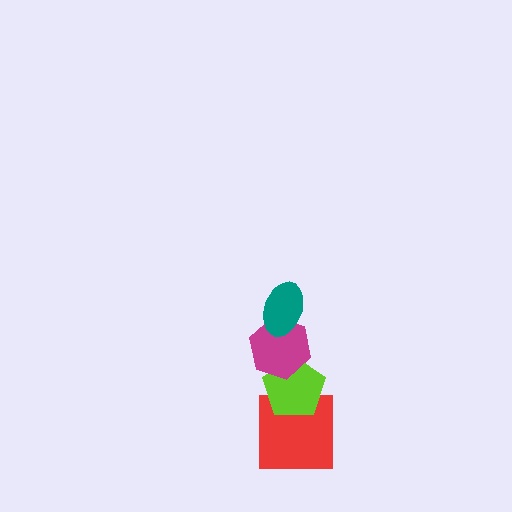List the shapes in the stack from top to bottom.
From top to bottom: the teal ellipse, the magenta hexagon, the lime pentagon, the red square.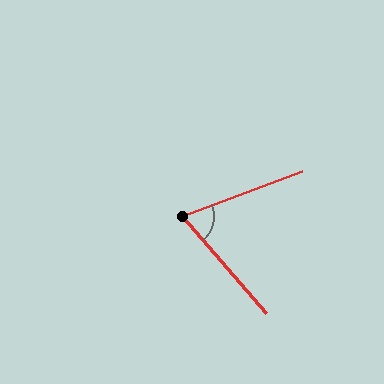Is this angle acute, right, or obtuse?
It is acute.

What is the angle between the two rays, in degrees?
Approximately 70 degrees.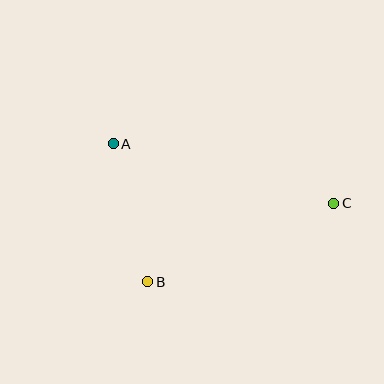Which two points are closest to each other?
Points A and B are closest to each other.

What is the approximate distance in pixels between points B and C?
The distance between B and C is approximately 202 pixels.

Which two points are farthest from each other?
Points A and C are farthest from each other.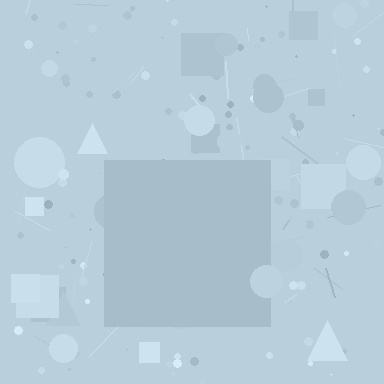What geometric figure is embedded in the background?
A square is embedded in the background.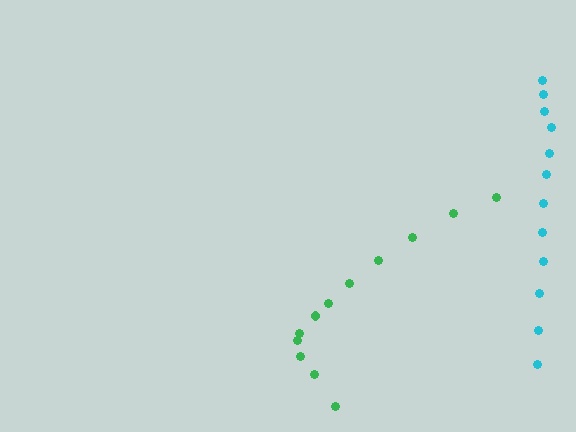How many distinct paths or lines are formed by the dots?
There are 2 distinct paths.